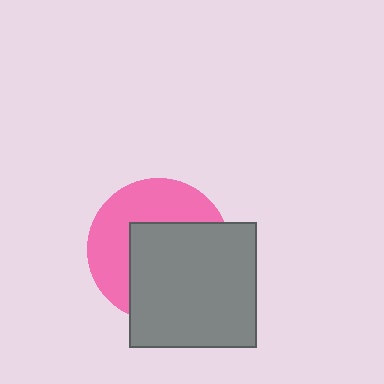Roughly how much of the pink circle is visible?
About half of it is visible (roughly 45%).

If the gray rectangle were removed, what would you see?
You would see the complete pink circle.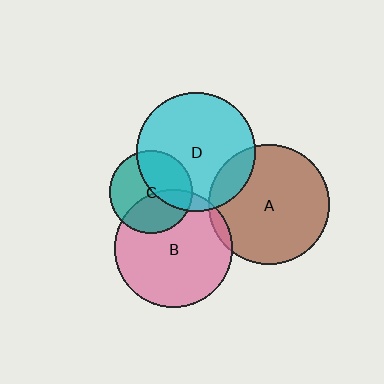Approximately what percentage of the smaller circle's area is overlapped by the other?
Approximately 40%.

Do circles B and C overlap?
Yes.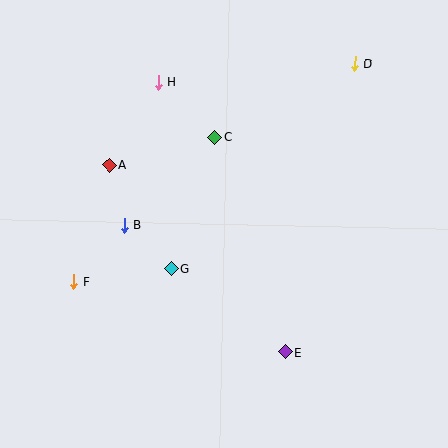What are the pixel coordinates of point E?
Point E is at (285, 352).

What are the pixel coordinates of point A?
Point A is at (109, 165).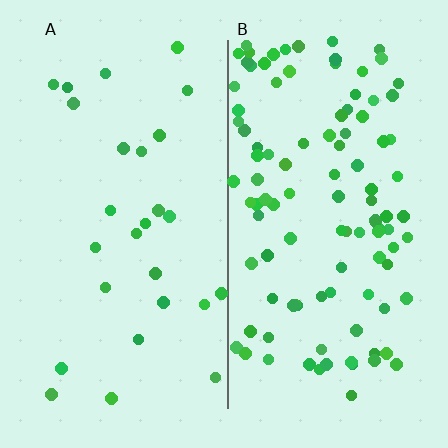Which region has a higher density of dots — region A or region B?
B (the right).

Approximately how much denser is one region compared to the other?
Approximately 4.0× — region B over region A.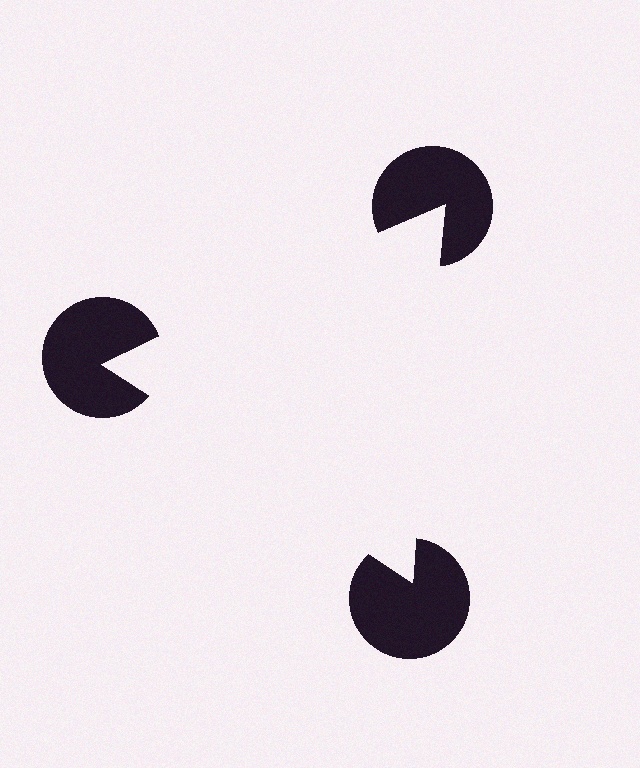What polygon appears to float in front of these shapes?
An illusory triangle — its edges are inferred from the aligned wedge cuts in the pac-man discs, not physically drawn.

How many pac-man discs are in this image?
There are 3 — one at each vertex of the illusory triangle.